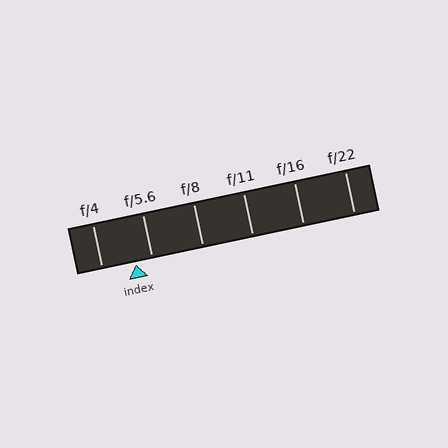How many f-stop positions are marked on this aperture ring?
There are 6 f-stop positions marked.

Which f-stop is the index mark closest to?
The index mark is closest to f/5.6.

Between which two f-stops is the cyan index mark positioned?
The index mark is between f/4 and f/5.6.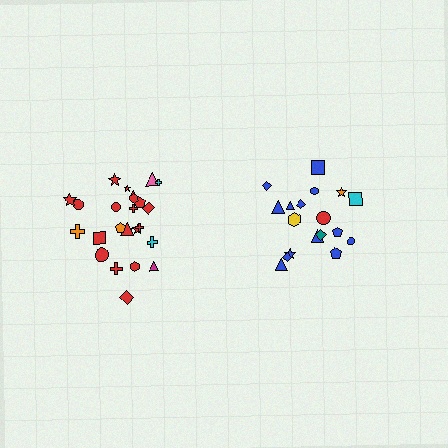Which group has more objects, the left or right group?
The left group.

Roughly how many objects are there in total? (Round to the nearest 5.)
Roughly 45 objects in total.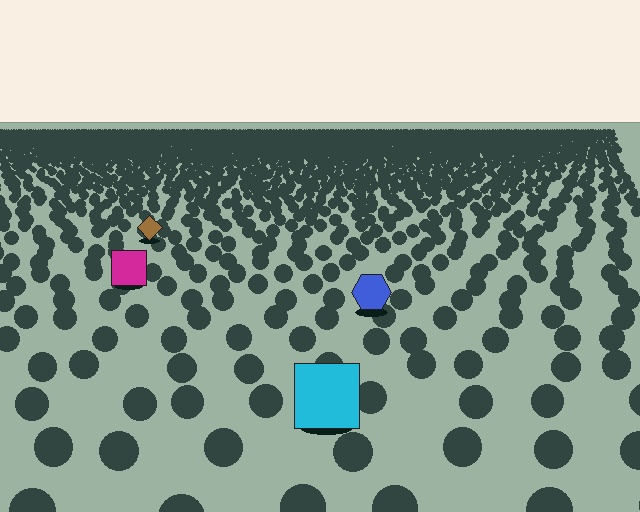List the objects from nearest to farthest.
From nearest to farthest: the cyan square, the blue hexagon, the magenta square, the brown diamond.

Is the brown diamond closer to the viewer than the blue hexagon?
No. The blue hexagon is closer — you can tell from the texture gradient: the ground texture is coarser near it.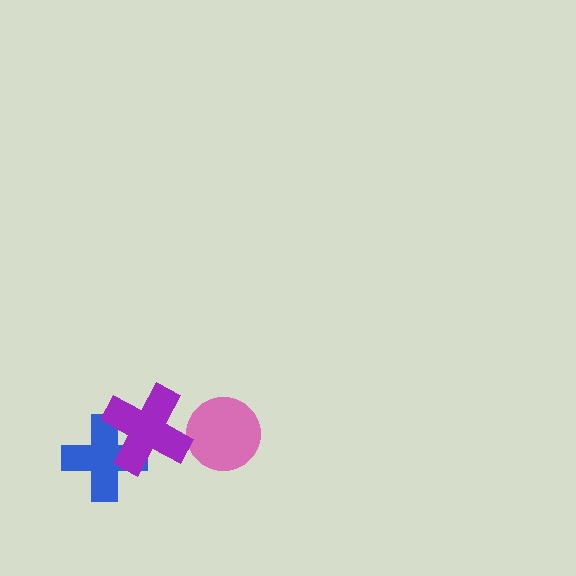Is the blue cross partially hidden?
Yes, it is partially covered by another shape.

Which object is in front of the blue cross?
The purple cross is in front of the blue cross.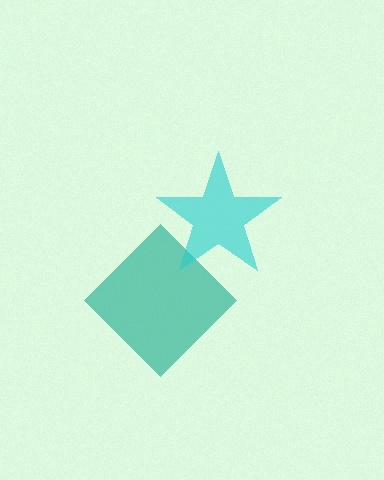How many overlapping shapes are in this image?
There are 2 overlapping shapes in the image.